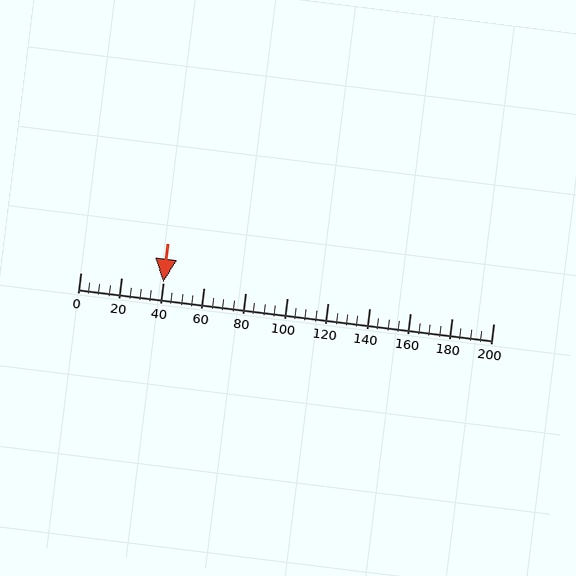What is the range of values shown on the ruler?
The ruler shows values from 0 to 200.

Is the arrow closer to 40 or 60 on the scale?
The arrow is closer to 40.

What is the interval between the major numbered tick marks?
The major tick marks are spaced 20 units apart.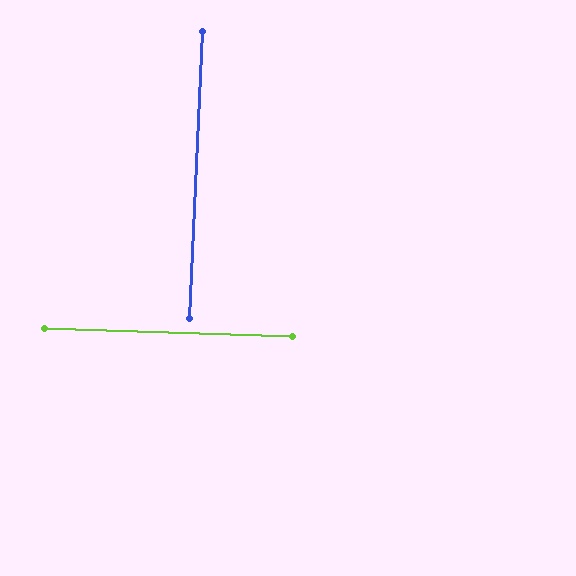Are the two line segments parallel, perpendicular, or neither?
Perpendicular — they meet at approximately 89°.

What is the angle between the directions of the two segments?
Approximately 89 degrees.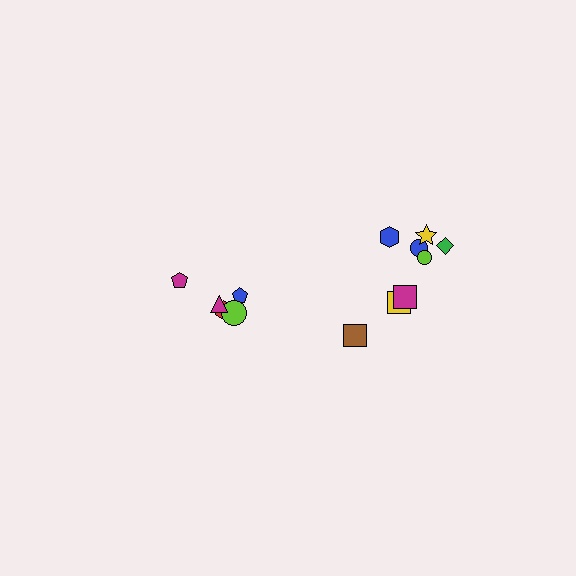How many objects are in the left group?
There are 5 objects.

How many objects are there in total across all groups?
There are 13 objects.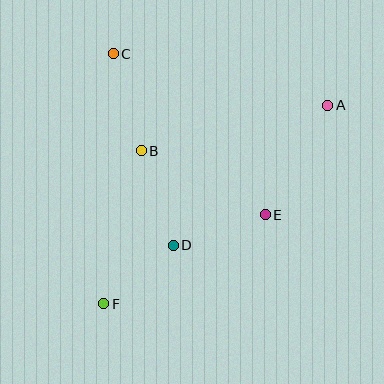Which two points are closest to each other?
Points D and F are closest to each other.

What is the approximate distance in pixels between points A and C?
The distance between A and C is approximately 221 pixels.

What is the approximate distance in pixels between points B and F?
The distance between B and F is approximately 158 pixels.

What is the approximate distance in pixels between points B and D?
The distance between B and D is approximately 99 pixels.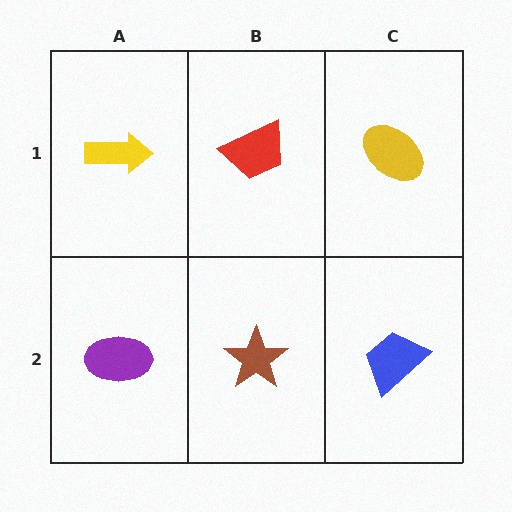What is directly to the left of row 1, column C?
A red trapezoid.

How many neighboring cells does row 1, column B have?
3.